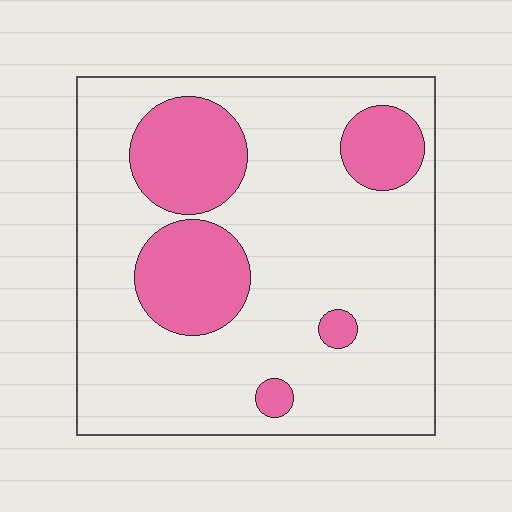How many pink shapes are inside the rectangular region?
5.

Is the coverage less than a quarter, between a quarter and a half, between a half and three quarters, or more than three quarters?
Less than a quarter.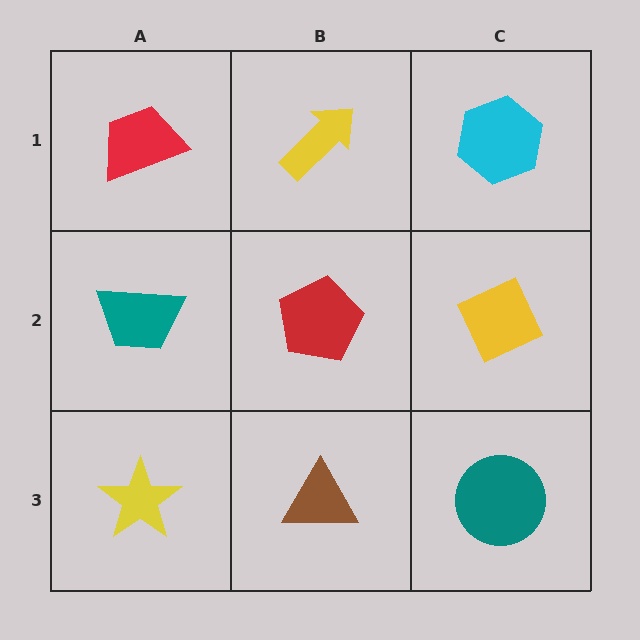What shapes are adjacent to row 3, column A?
A teal trapezoid (row 2, column A), a brown triangle (row 3, column B).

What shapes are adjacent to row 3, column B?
A red pentagon (row 2, column B), a yellow star (row 3, column A), a teal circle (row 3, column C).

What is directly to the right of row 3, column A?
A brown triangle.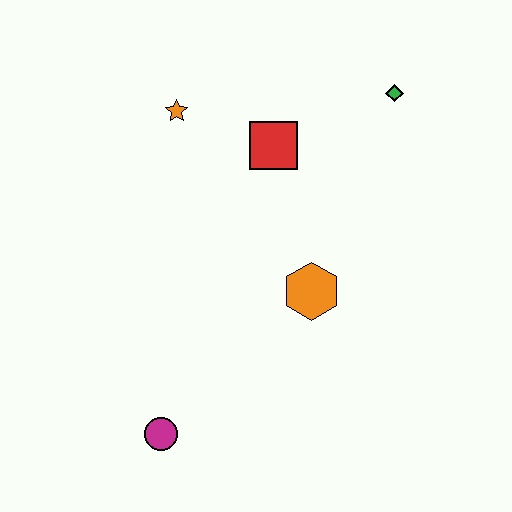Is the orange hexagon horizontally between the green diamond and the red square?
Yes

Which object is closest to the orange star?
The red square is closest to the orange star.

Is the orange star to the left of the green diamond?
Yes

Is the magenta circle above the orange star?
No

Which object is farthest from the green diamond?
The magenta circle is farthest from the green diamond.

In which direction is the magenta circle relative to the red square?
The magenta circle is below the red square.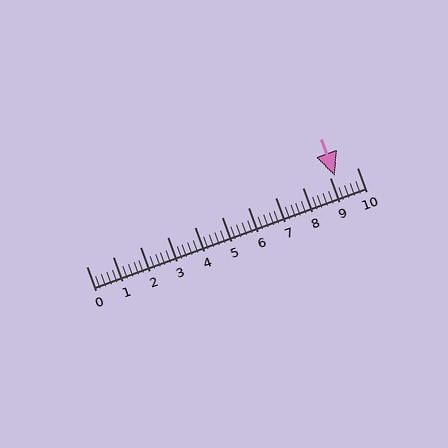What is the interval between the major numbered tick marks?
The major tick marks are spaced 1 units apart.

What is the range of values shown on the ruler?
The ruler shows values from 0 to 10.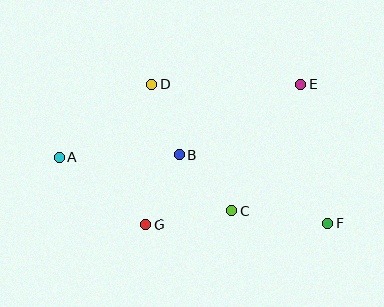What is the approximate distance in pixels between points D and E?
The distance between D and E is approximately 149 pixels.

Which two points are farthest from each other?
Points A and F are farthest from each other.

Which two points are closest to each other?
Points B and D are closest to each other.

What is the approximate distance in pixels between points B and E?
The distance between B and E is approximately 140 pixels.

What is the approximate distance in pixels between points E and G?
The distance between E and G is approximately 209 pixels.